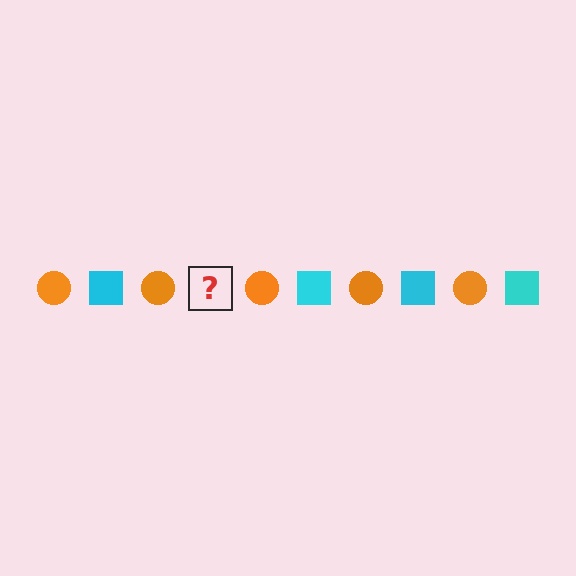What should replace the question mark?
The question mark should be replaced with a cyan square.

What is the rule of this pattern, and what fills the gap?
The rule is that the pattern alternates between orange circle and cyan square. The gap should be filled with a cyan square.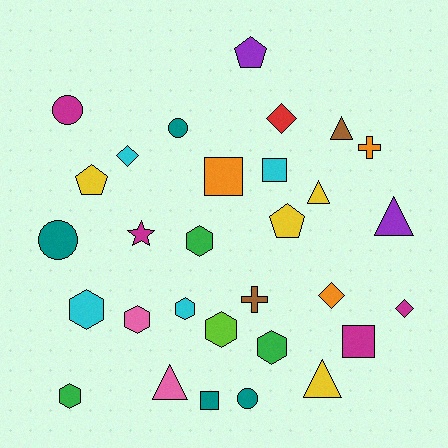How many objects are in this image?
There are 30 objects.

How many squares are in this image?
There are 4 squares.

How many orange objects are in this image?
There are 3 orange objects.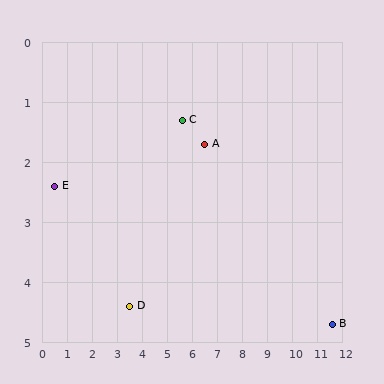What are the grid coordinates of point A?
Point A is at approximately (6.5, 1.7).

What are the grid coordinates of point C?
Point C is at approximately (5.6, 1.3).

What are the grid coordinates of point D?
Point D is at approximately (3.5, 4.4).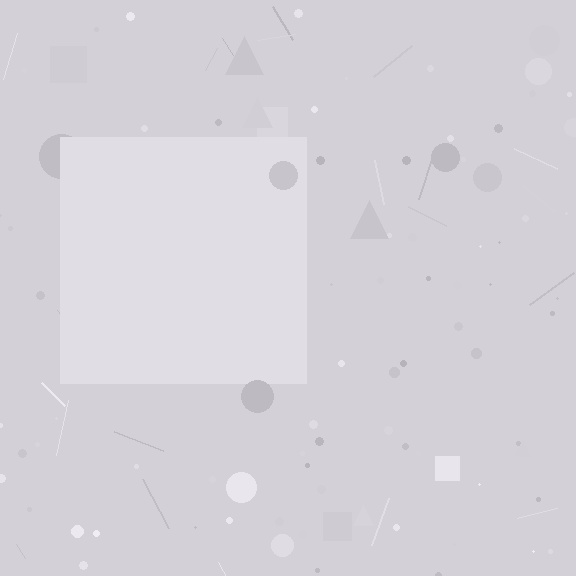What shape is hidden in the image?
A square is hidden in the image.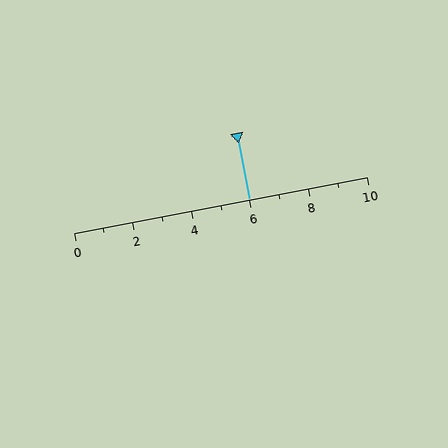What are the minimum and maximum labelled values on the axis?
The axis runs from 0 to 10.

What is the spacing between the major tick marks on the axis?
The major ticks are spaced 2 apart.